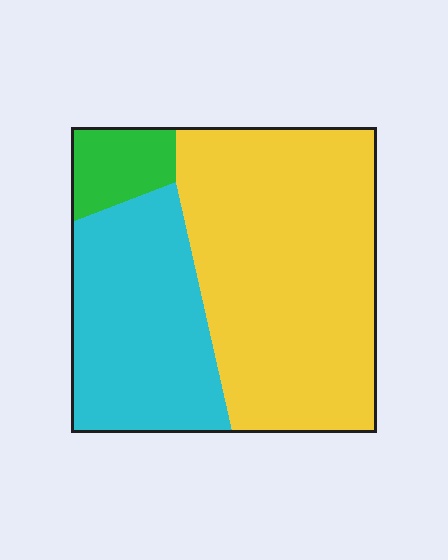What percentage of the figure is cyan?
Cyan takes up about one third (1/3) of the figure.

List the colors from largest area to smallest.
From largest to smallest: yellow, cyan, green.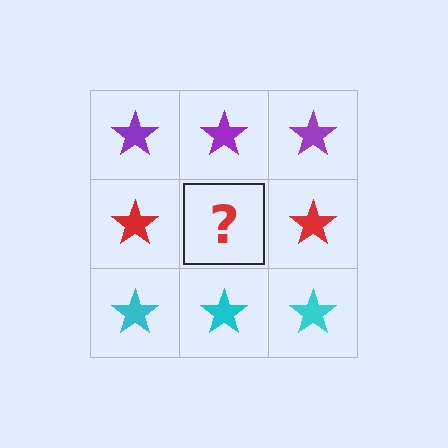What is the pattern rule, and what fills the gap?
The rule is that each row has a consistent color. The gap should be filled with a red star.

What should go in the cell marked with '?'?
The missing cell should contain a red star.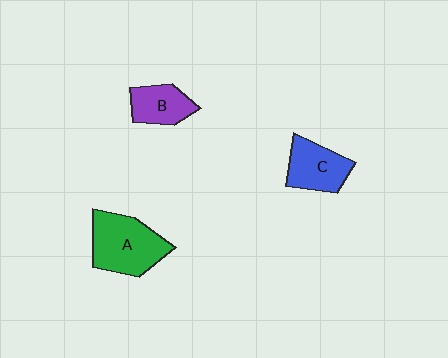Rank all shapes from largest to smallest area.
From largest to smallest: A (green), C (blue), B (purple).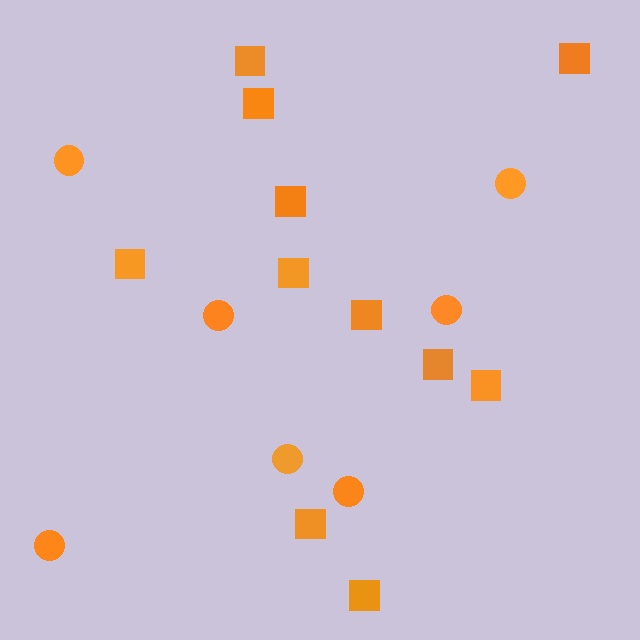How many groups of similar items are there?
There are 2 groups: one group of circles (7) and one group of squares (11).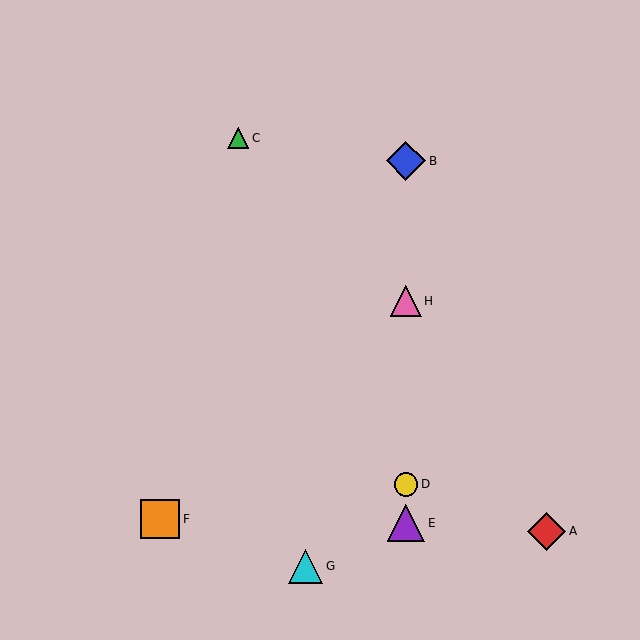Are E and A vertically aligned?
No, E is at x≈406 and A is at x≈546.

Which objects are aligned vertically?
Objects B, D, E, H are aligned vertically.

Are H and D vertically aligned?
Yes, both are at x≈406.